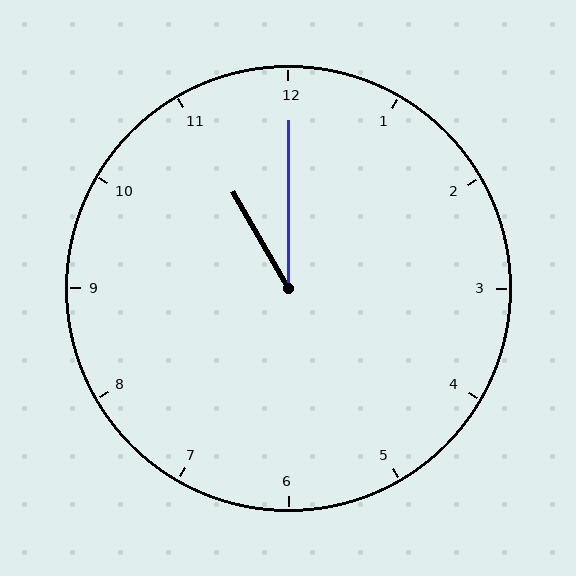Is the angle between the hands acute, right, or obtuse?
It is acute.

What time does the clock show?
11:00.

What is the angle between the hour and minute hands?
Approximately 30 degrees.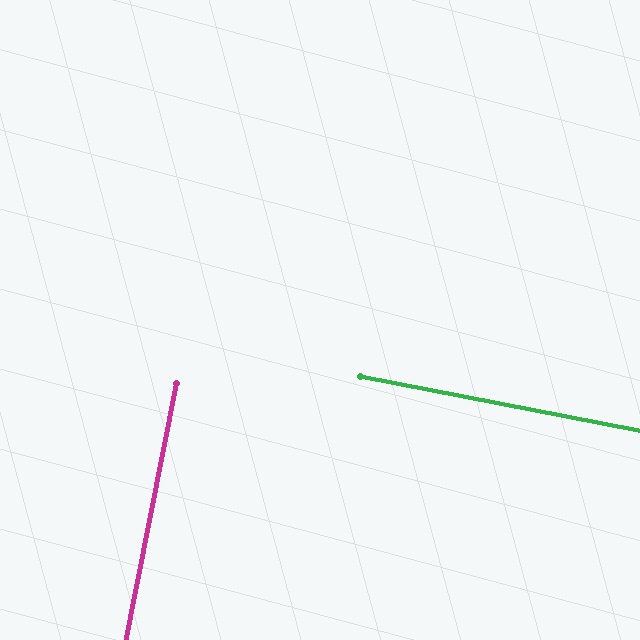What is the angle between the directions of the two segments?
Approximately 90 degrees.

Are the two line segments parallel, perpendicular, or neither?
Perpendicular — they meet at approximately 90°.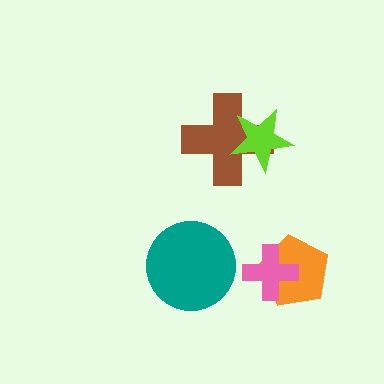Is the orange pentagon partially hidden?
Yes, it is partially covered by another shape.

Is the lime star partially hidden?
No, no other shape covers it.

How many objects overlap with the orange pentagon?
1 object overlaps with the orange pentagon.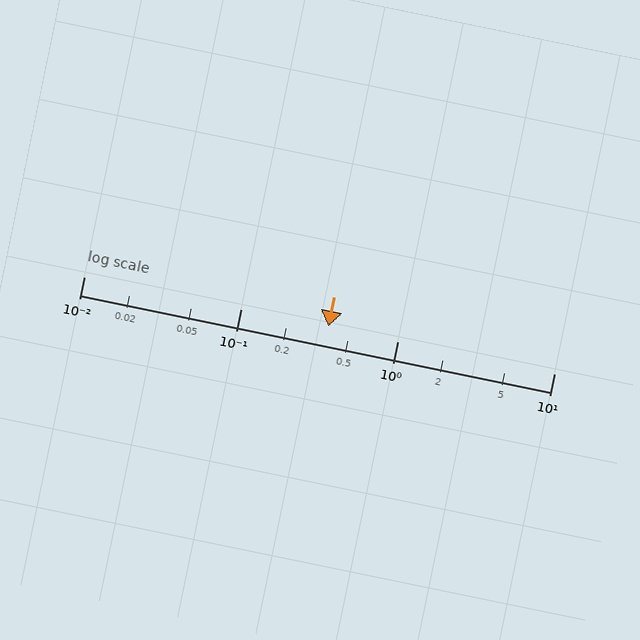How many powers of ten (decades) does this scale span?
The scale spans 3 decades, from 0.01 to 10.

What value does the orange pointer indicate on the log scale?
The pointer indicates approximately 0.36.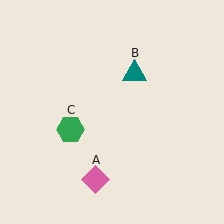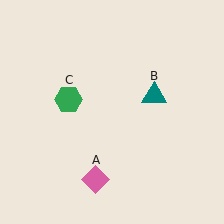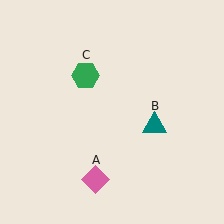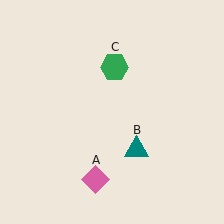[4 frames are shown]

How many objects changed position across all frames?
2 objects changed position: teal triangle (object B), green hexagon (object C).